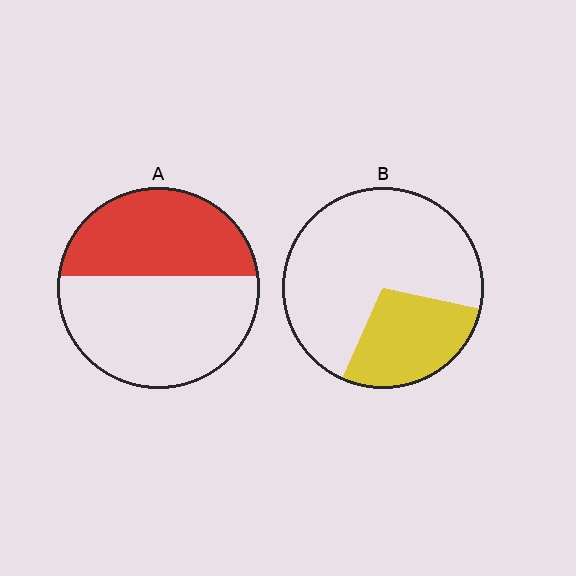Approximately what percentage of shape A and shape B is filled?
A is approximately 40% and B is approximately 30%.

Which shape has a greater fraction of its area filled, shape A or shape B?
Shape A.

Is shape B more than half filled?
No.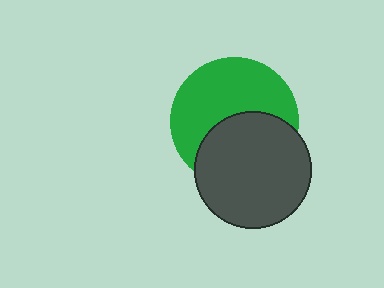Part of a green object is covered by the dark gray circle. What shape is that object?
It is a circle.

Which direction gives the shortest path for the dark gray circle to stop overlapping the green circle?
Moving down gives the shortest separation.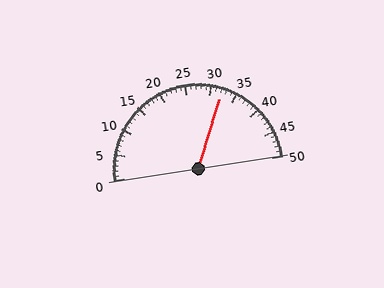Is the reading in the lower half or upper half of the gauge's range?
The reading is in the upper half of the range (0 to 50).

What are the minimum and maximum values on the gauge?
The gauge ranges from 0 to 50.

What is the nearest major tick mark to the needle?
The nearest major tick mark is 30.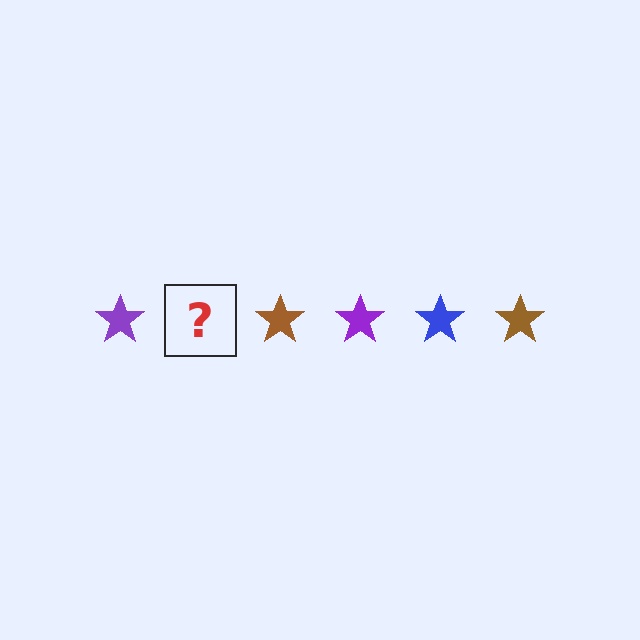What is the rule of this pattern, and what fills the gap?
The rule is that the pattern cycles through purple, blue, brown stars. The gap should be filled with a blue star.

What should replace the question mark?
The question mark should be replaced with a blue star.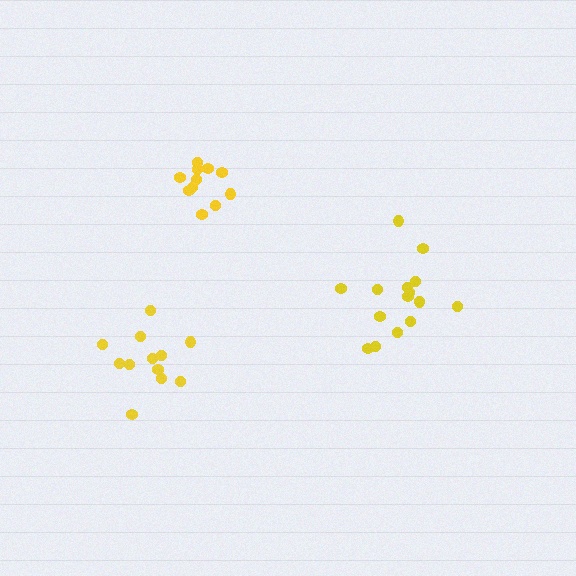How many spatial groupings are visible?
There are 3 spatial groupings.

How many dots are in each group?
Group 1: 16 dots, Group 2: 12 dots, Group 3: 11 dots (39 total).